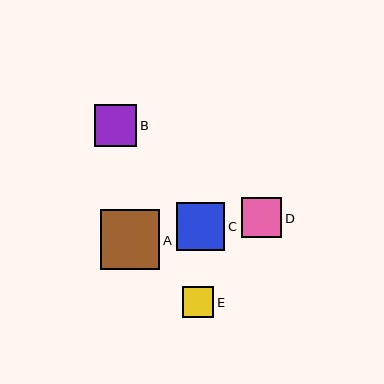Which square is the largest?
Square A is the largest with a size of approximately 59 pixels.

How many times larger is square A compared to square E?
Square A is approximately 1.9 times the size of square E.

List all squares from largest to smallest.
From largest to smallest: A, C, B, D, E.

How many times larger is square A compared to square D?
Square A is approximately 1.5 times the size of square D.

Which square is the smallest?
Square E is the smallest with a size of approximately 31 pixels.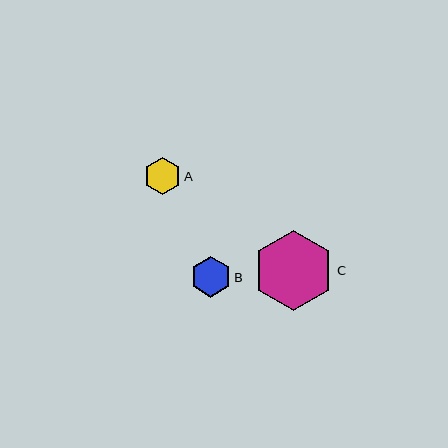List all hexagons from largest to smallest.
From largest to smallest: C, B, A.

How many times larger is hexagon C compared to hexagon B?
Hexagon C is approximately 2.0 times the size of hexagon B.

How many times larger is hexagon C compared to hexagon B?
Hexagon C is approximately 2.0 times the size of hexagon B.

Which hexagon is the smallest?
Hexagon A is the smallest with a size of approximately 37 pixels.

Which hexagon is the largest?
Hexagon C is the largest with a size of approximately 80 pixels.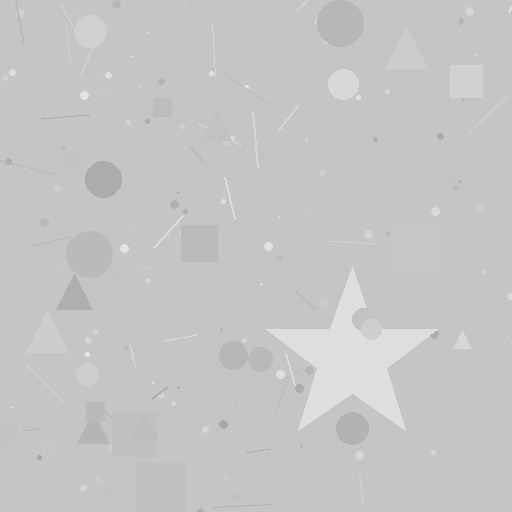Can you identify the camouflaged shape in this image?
The camouflaged shape is a star.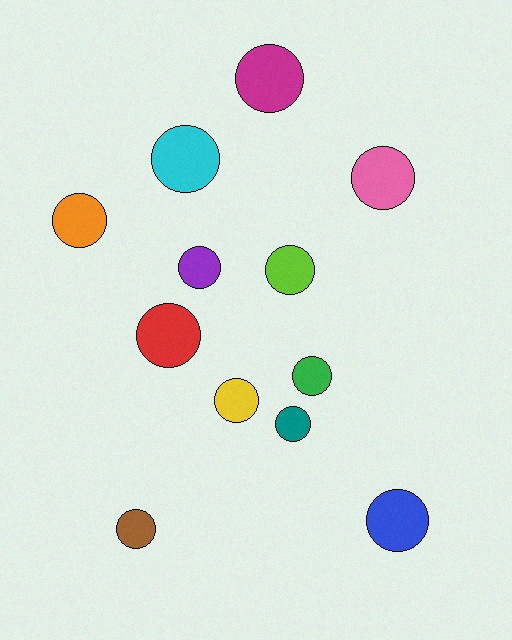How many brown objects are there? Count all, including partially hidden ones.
There is 1 brown object.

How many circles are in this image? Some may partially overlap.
There are 12 circles.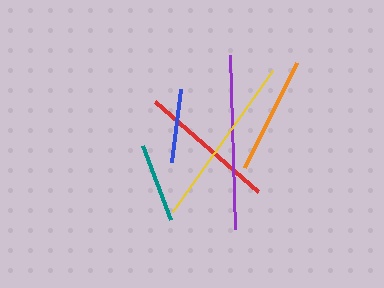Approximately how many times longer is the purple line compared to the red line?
The purple line is approximately 1.3 times the length of the red line.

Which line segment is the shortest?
The blue line is the shortest at approximately 73 pixels.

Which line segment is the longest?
The purple line is the longest at approximately 173 pixels.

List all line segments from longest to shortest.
From longest to shortest: purple, yellow, red, orange, teal, blue.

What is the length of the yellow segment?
The yellow segment is approximately 173 pixels long.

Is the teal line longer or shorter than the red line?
The red line is longer than the teal line.